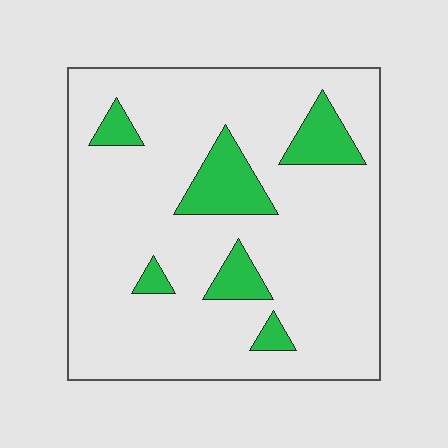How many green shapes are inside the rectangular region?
6.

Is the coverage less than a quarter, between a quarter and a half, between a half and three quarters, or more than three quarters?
Less than a quarter.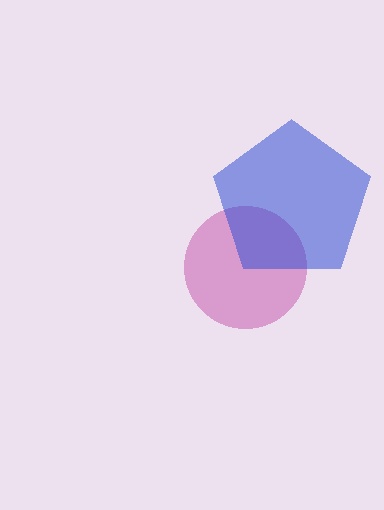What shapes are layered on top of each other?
The layered shapes are: a magenta circle, a blue pentagon.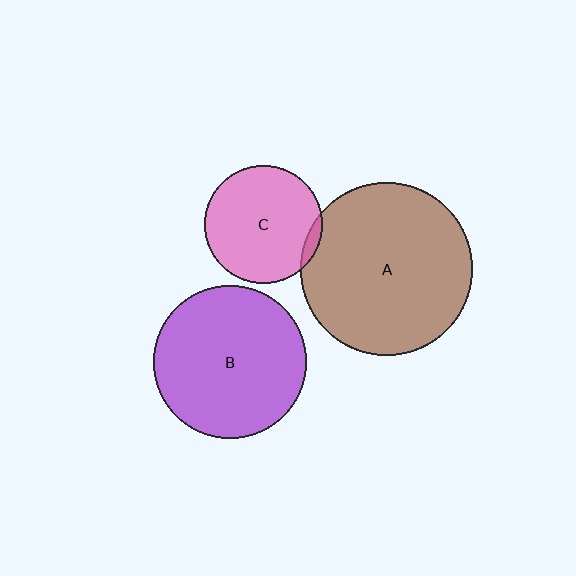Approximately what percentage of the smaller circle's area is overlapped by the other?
Approximately 5%.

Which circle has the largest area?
Circle A (brown).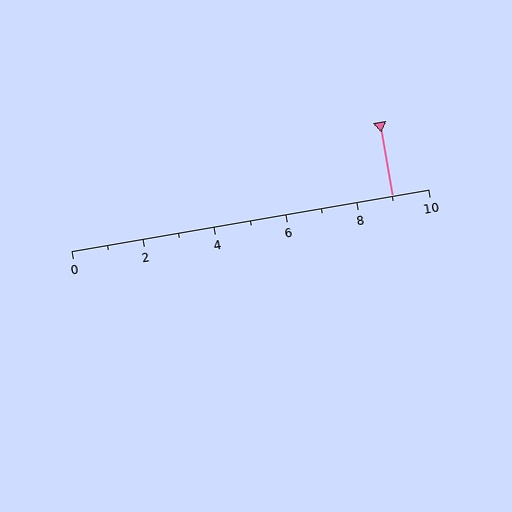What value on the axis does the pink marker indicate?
The marker indicates approximately 9.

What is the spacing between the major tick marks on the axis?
The major ticks are spaced 2 apart.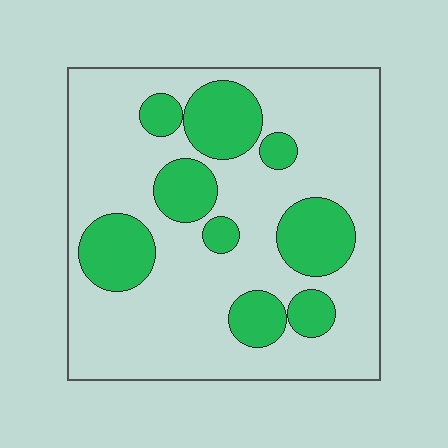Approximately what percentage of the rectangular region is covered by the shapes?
Approximately 25%.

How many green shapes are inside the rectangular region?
9.